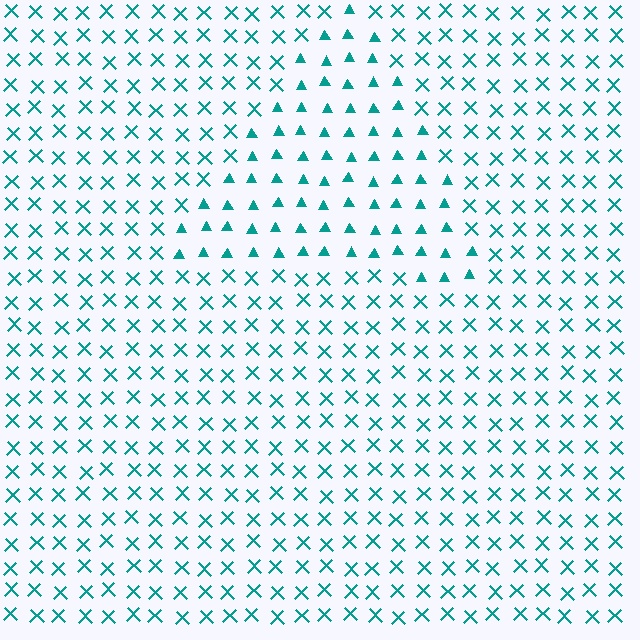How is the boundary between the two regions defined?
The boundary is defined by a change in element shape: triangles inside vs. X marks outside. All elements share the same color and spacing.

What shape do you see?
I see a triangle.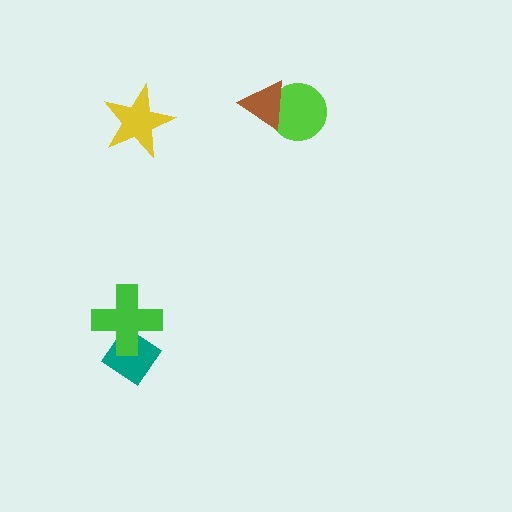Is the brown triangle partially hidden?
No, no other shape covers it.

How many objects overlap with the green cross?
1 object overlaps with the green cross.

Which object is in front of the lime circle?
The brown triangle is in front of the lime circle.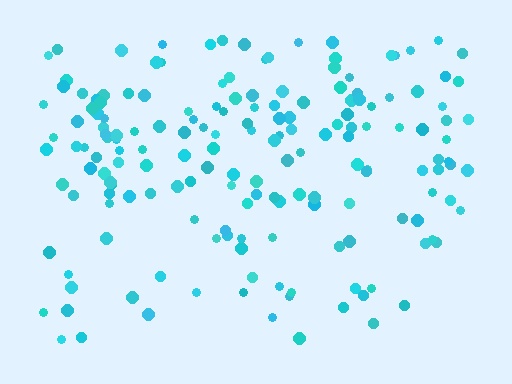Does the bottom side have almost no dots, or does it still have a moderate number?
Still a moderate number, just noticeably fewer than the top.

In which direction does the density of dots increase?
From bottom to top, with the top side densest.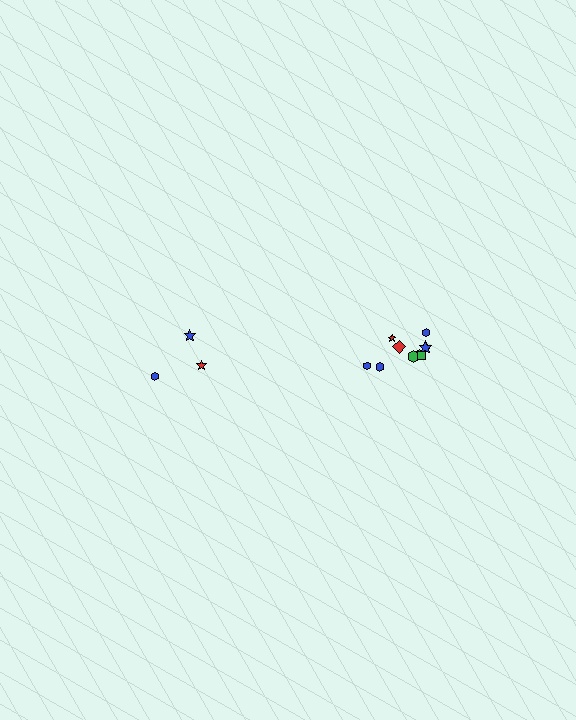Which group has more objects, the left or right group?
The right group.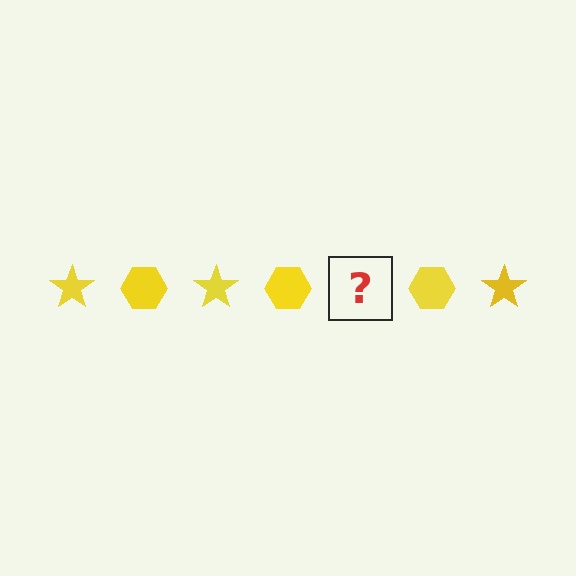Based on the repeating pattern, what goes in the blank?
The blank should be a yellow star.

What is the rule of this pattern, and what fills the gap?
The rule is that the pattern cycles through star, hexagon shapes in yellow. The gap should be filled with a yellow star.